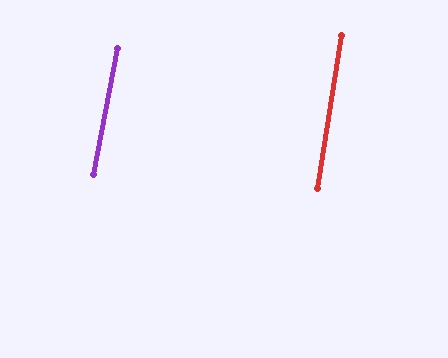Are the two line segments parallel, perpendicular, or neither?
Parallel — their directions differ by only 1.8°.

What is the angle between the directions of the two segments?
Approximately 2 degrees.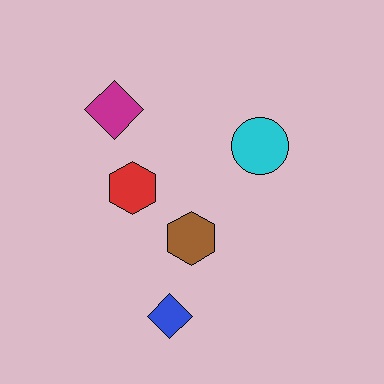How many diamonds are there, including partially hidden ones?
There are 2 diamonds.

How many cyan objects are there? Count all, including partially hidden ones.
There is 1 cyan object.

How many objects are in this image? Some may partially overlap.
There are 5 objects.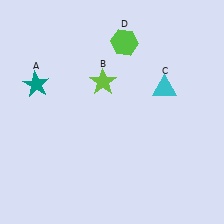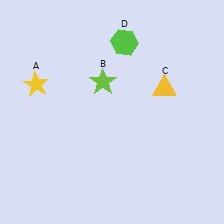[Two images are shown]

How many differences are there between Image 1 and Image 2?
There are 2 differences between the two images.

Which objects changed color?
A changed from teal to yellow. C changed from cyan to yellow.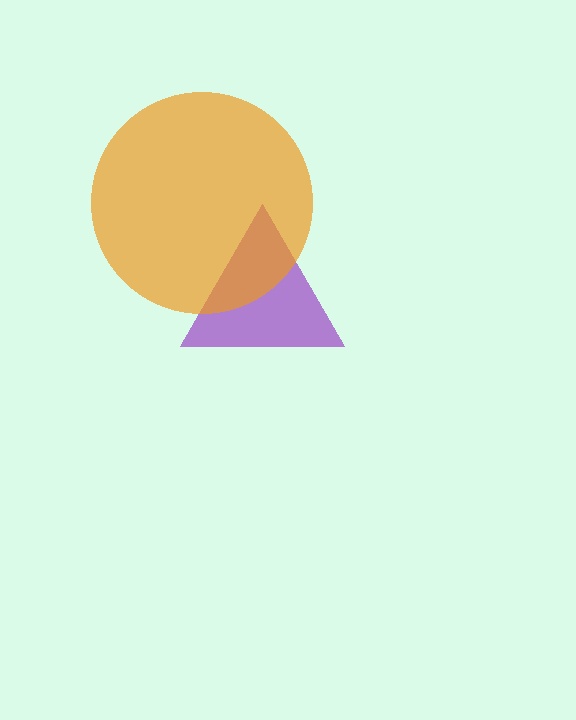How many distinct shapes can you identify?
There are 2 distinct shapes: a purple triangle, an orange circle.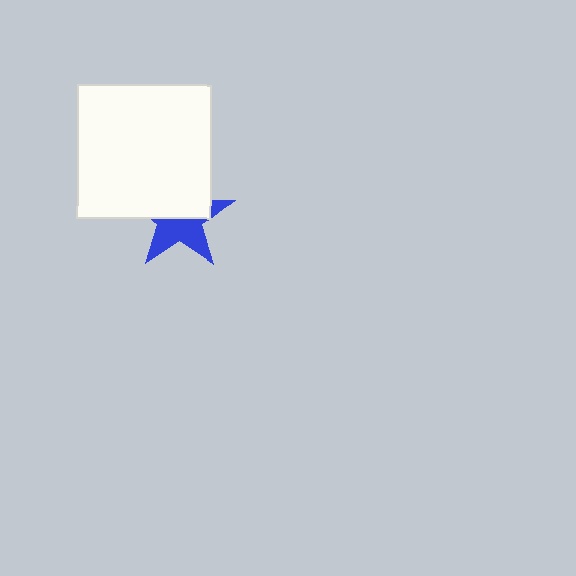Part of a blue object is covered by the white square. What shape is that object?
It is a star.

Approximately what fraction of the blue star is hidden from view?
Roughly 51% of the blue star is hidden behind the white square.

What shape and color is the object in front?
The object in front is a white square.